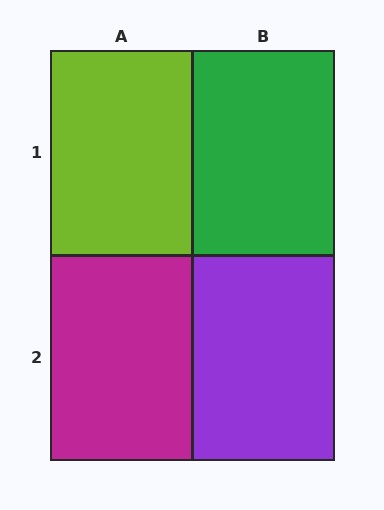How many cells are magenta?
1 cell is magenta.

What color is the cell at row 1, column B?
Green.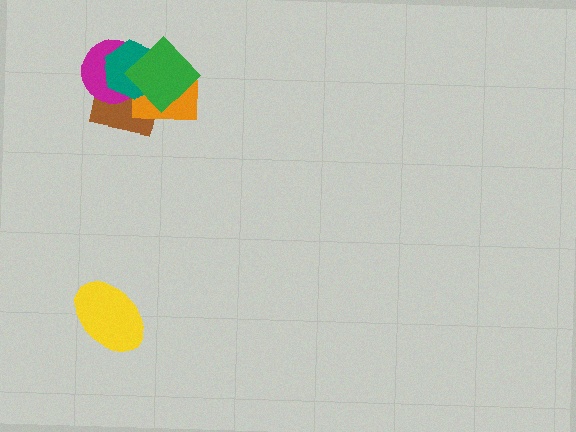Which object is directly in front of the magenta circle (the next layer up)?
The teal hexagon is directly in front of the magenta circle.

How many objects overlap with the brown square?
4 objects overlap with the brown square.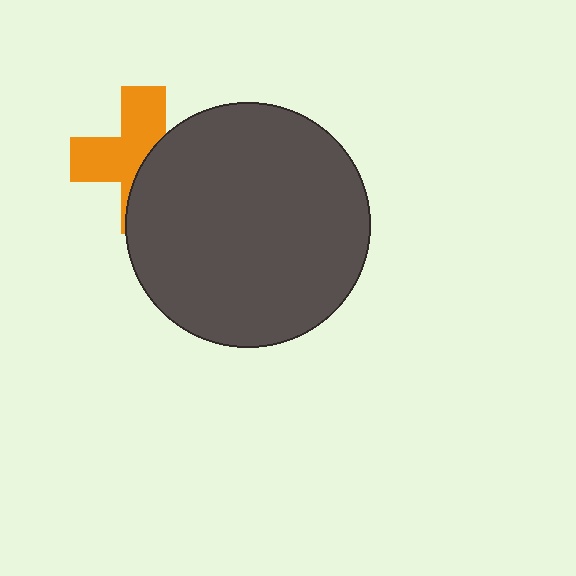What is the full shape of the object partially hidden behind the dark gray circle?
The partially hidden object is an orange cross.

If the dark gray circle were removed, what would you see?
You would see the complete orange cross.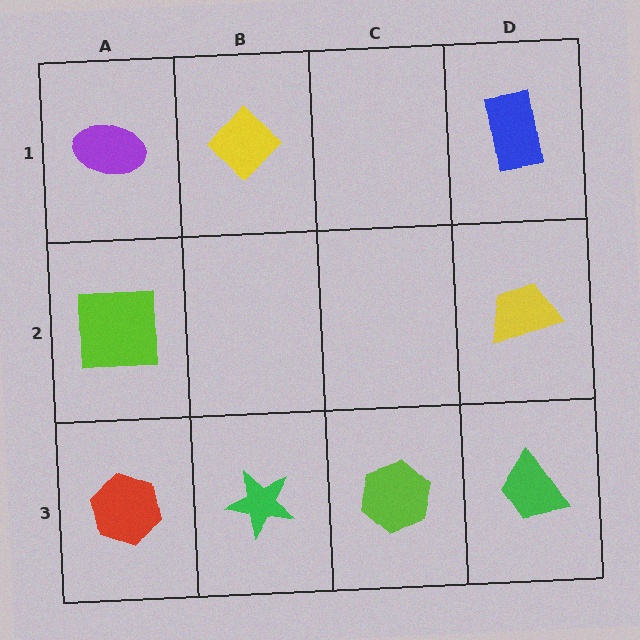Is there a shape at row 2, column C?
No, that cell is empty.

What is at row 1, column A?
A purple ellipse.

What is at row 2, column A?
A lime square.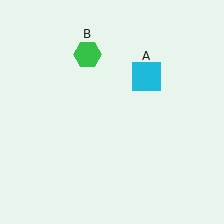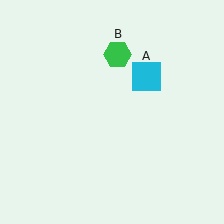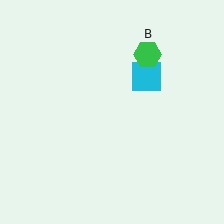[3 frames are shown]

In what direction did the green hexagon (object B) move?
The green hexagon (object B) moved right.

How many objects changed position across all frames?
1 object changed position: green hexagon (object B).